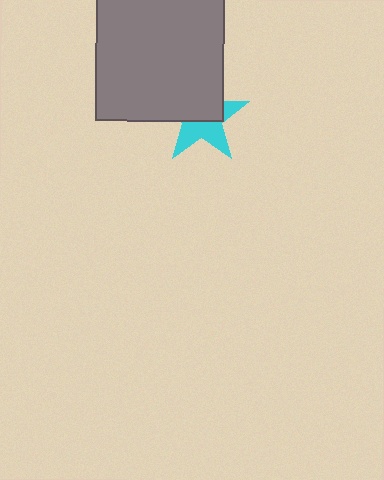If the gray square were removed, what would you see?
You would see the complete cyan star.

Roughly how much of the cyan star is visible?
About half of it is visible (roughly 48%).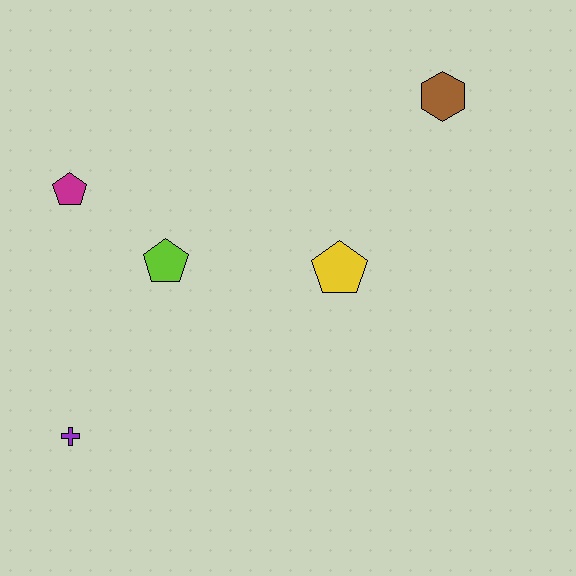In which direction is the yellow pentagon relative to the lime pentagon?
The yellow pentagon is to the right of the lime pentagon.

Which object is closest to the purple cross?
The lime pentagon is closest to the purple cross.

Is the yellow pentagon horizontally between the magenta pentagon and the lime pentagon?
No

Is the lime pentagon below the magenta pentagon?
Yes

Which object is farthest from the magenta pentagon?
The brown hexagon is farthest from the magenta pentagon.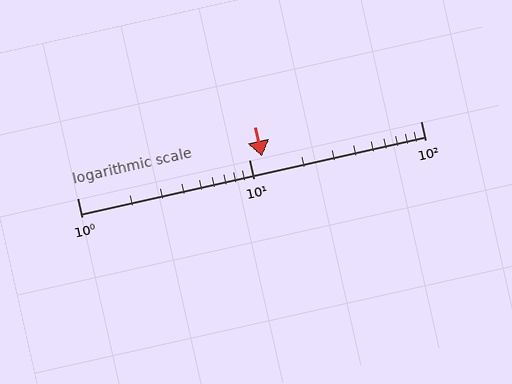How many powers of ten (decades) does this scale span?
The scale spans 2 decades, from 1 to 100.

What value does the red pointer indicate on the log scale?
The pointer indicates approximately 12.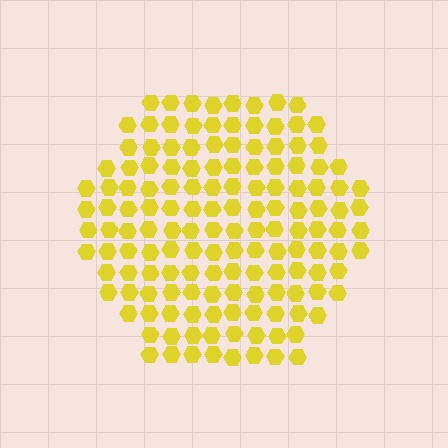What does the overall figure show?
The overall figure shows a hexagon.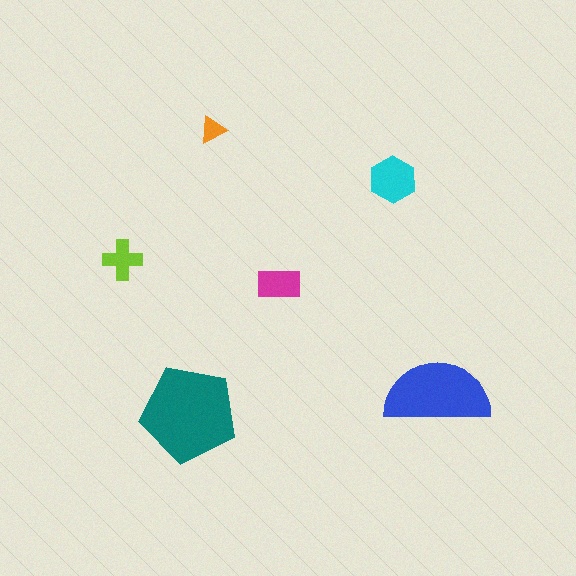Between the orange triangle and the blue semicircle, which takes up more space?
The blue semicircle.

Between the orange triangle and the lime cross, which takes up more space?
The lime cross.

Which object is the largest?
The teal pentagon.